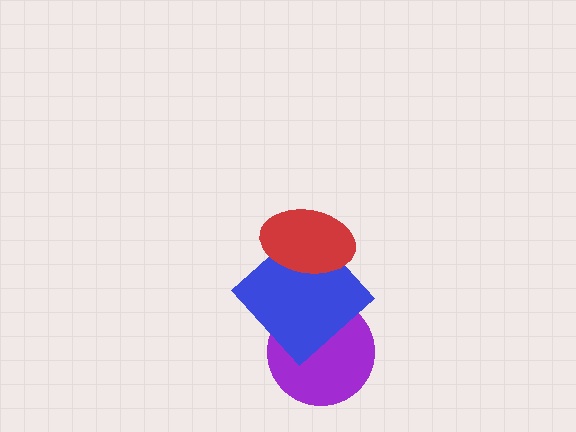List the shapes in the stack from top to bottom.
From top to bottom: the red ellipse, the blue diamond, the purple circle.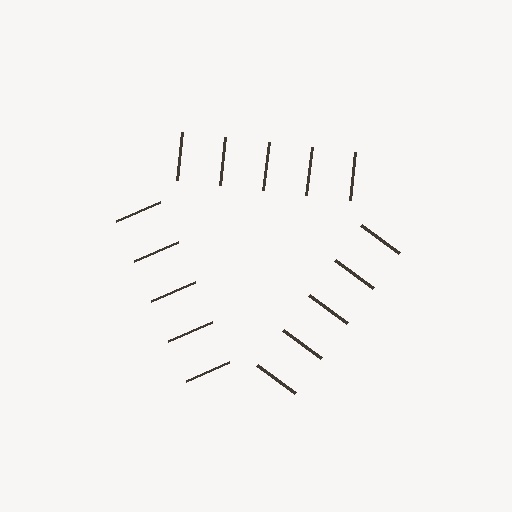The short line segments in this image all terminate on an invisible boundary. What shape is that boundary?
An illusory triangle — the line segments terminate on its edges but no continuous stroke is drawn.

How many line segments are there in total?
15 — 5 along each of the 3 edges.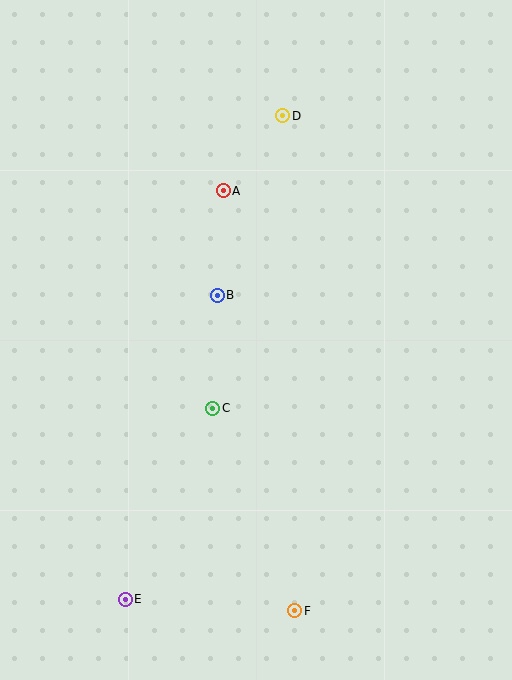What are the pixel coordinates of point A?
Point A is at (223, 191).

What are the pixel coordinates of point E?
Point E is at (125, 599).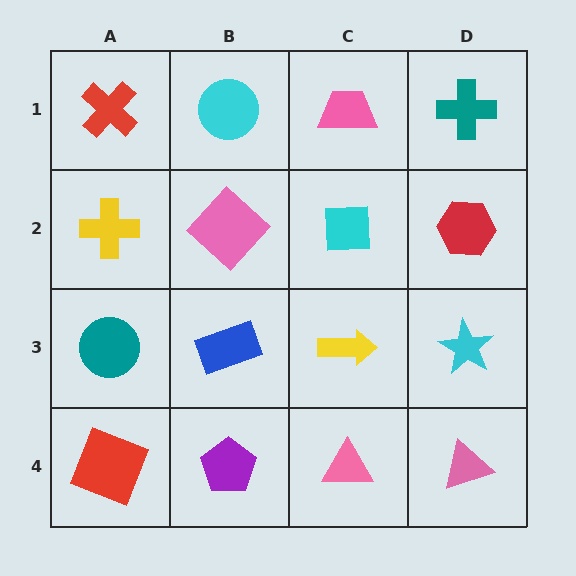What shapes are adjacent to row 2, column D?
A teal cross (row 1, column D), a cyan star (row 3, column D), a cyan square (row 2, column C).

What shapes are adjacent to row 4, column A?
A teal circle (row 3, column A), a purple pentagon (row 4, column B).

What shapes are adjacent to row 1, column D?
A red hexagon (row 2, column D), a pink trapezoid (row 1, column C).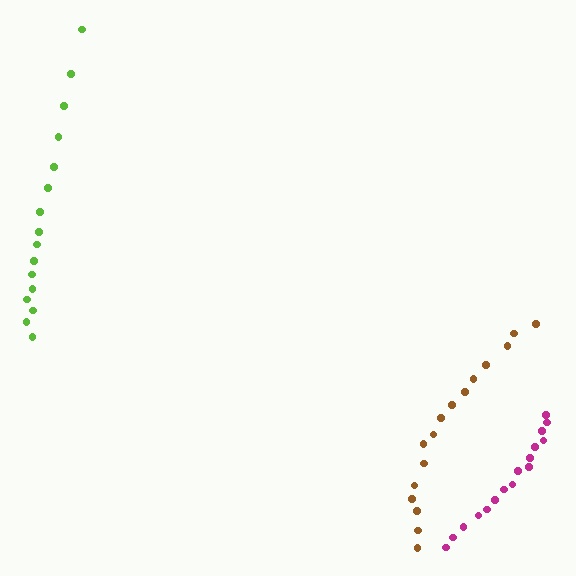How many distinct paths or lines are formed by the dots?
There are 3 distinct paths.